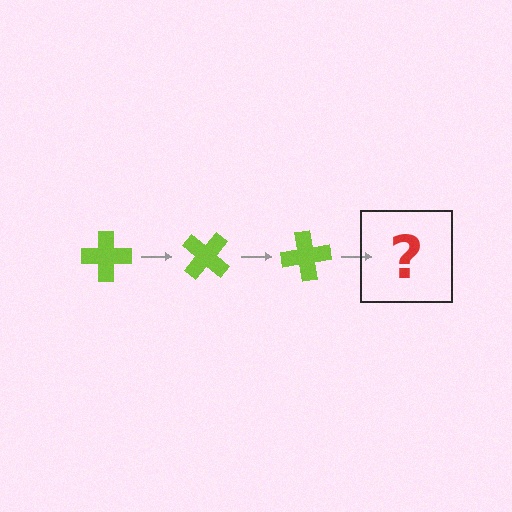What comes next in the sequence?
The next element should be a lime cross rotated 120 degrees.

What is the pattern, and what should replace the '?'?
The pattern is that the cross rotates 40 degrees each step. The '?' should be a lime cross rotated 120 degrees.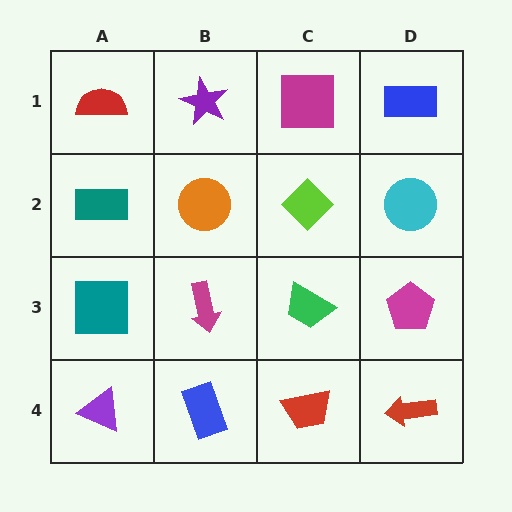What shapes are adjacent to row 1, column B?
An orange circle (row 2, column B), a red semicircle (row 1, column A), a magenta square (row 1, column C).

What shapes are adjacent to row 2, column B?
A purple star (row 1, column B), a magenta arrow (row 3, column B), a teal rectangle (row 2, column A), a lime diamond (row 2, column C).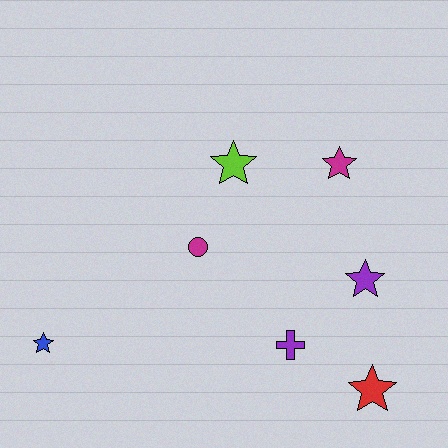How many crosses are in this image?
There is 1 cross.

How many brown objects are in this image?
There are no brown objects.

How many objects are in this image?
There are 7 objects.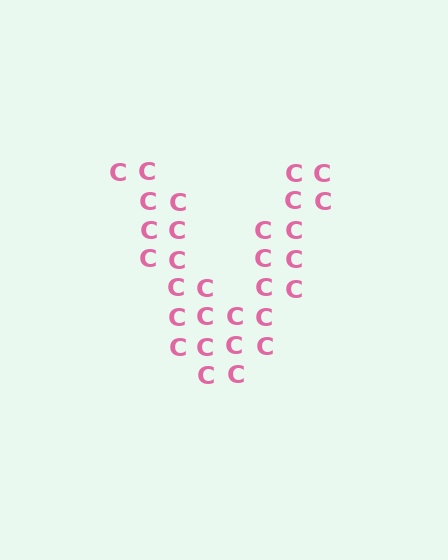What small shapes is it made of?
It is made of small letter C's.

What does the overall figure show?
The overall figure shows the letter V.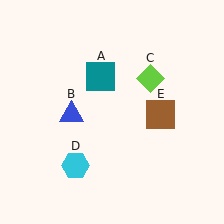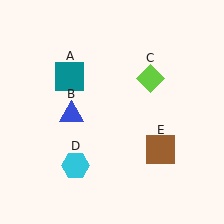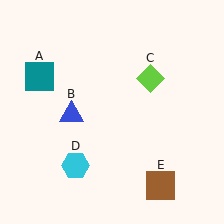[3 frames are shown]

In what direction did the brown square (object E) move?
The brown square (object E) moved down.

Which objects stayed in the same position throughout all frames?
Blue triangle (object B) and lime diamond (object C) and cyan hexagon (object D) remained stationary.